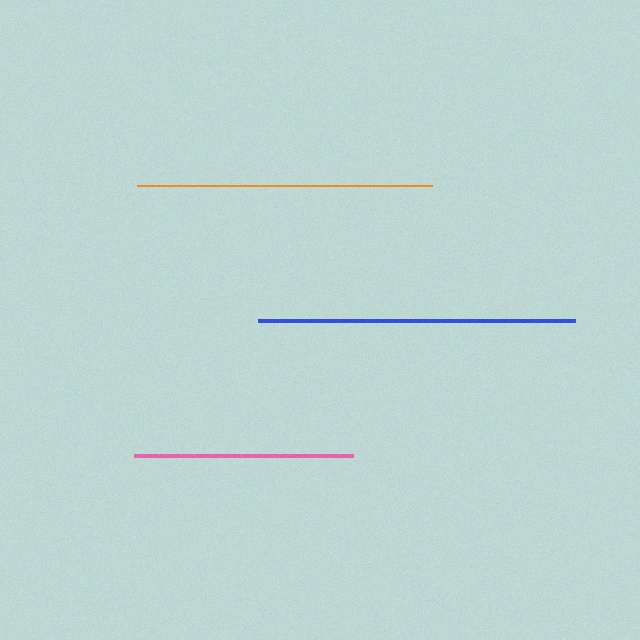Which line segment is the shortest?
The pink line is the shortest at approximately 219 pixels.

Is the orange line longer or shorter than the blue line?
The blue line is longer than the orange line.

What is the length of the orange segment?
The orange segment is approximately 295 pixels long.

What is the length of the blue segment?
The blue segment is approximately 318 pixels long.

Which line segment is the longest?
The blue line is the longest at approximately 318 pixels.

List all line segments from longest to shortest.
From longest to shortest: blue, orange, pink.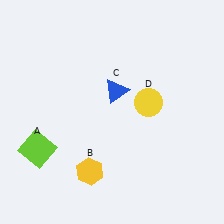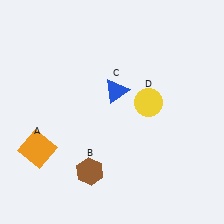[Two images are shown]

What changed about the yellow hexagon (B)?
In Image 1, B is yellow. In Image 2, it changed to brown.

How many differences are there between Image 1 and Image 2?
There are 2 differences between the two images.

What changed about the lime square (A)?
In Image 1, A is lime. In Image 2, it changed to orange.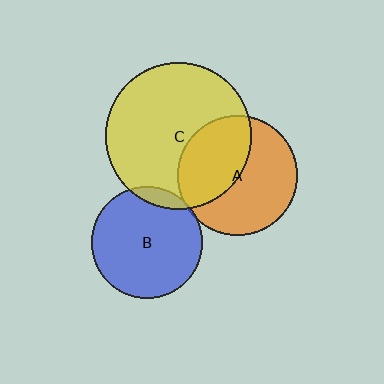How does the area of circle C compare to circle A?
Approximately 1.5 times.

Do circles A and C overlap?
Yes.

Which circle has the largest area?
Circle C (yellow).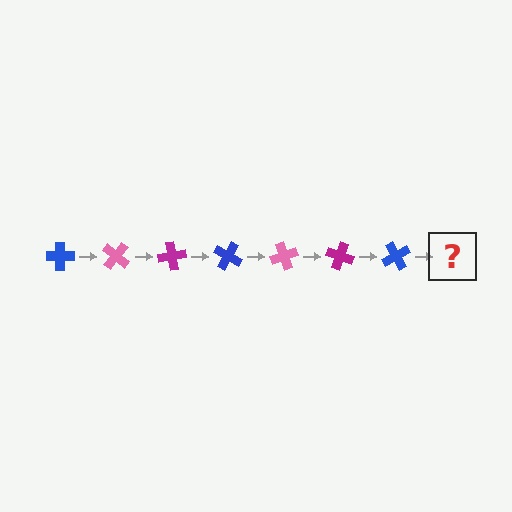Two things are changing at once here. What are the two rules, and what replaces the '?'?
The two rules are that it rotates 40 degrees each step and the color cycles through blue, pink, and magenta. The '?' should be a pink cross, rotated 280 degrees from the start.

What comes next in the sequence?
The next element should be a pink cross, rotated 280 degrees from the start.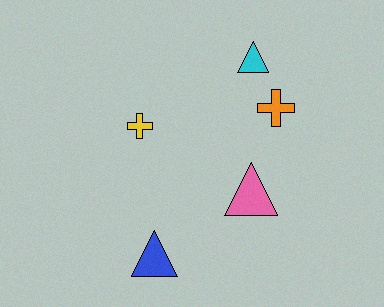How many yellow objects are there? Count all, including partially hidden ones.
There is 1 yellow object.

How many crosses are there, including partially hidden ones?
There are 2 crosses.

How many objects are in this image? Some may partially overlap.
There are 5 objects.